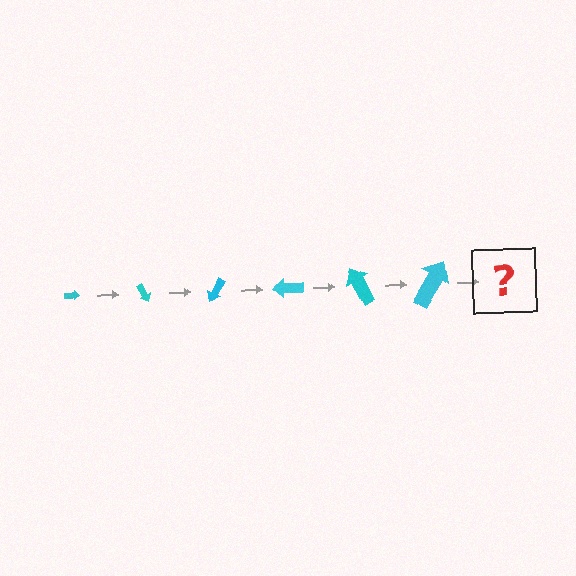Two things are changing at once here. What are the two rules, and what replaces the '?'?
The two rules are that the arrow grows larger each step and it rotates 60 degrees each step. The '?' should be an arrow, larger than the previous one and rotated 360 degrees from the start.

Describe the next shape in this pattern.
It should be an arrow, larger than the previous one and rotated 360 degrees from the start.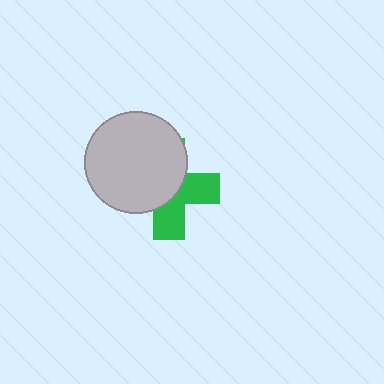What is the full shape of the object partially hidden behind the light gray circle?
The partially hidden object is a green cross.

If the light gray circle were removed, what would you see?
You would see the complete green cross.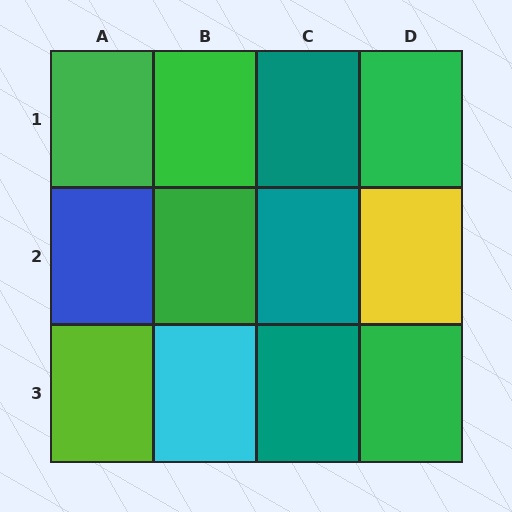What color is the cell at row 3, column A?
Lime.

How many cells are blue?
1 cell is blue.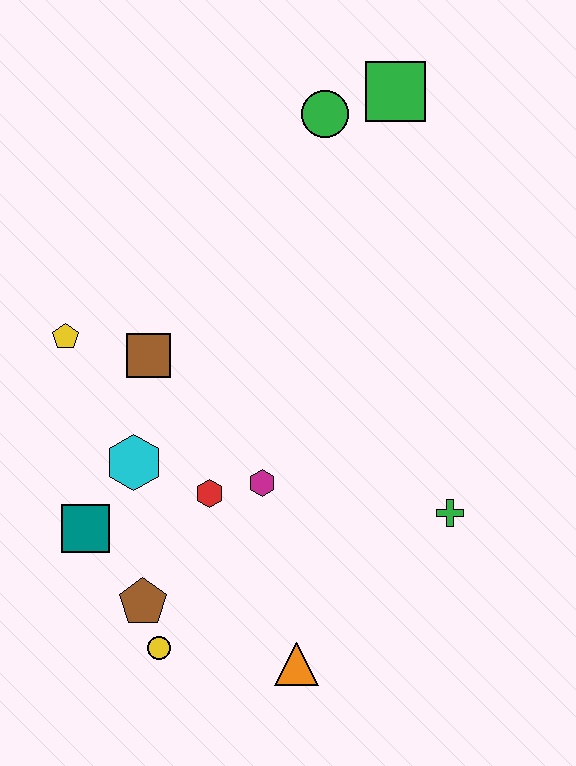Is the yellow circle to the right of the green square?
No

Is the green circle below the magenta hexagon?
No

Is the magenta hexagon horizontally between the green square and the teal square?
Yes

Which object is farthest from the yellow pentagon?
The green cross is farthest from the yellow pentagon.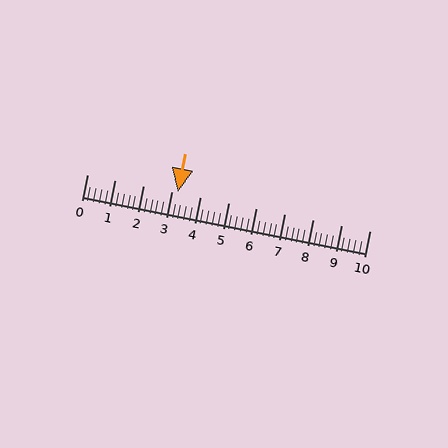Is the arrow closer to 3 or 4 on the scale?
The arrow is closer to 3.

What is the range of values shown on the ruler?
The ruler shows values from 0 to 10.